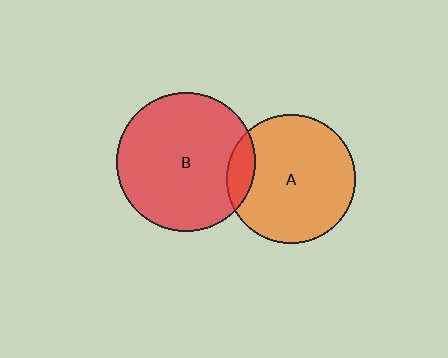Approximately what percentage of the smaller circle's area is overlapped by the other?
Approximately 10%.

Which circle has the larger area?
Circle B (red).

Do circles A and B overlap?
Yes.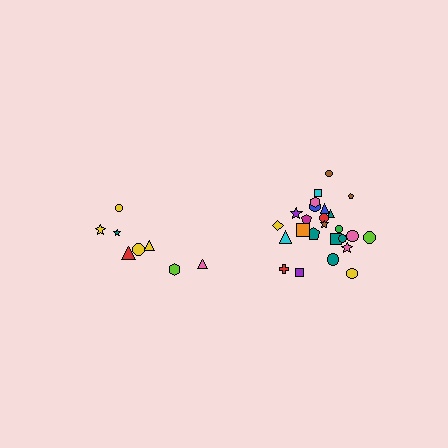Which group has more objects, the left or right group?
The right group.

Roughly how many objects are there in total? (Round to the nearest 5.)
Roughly 35 objects in total.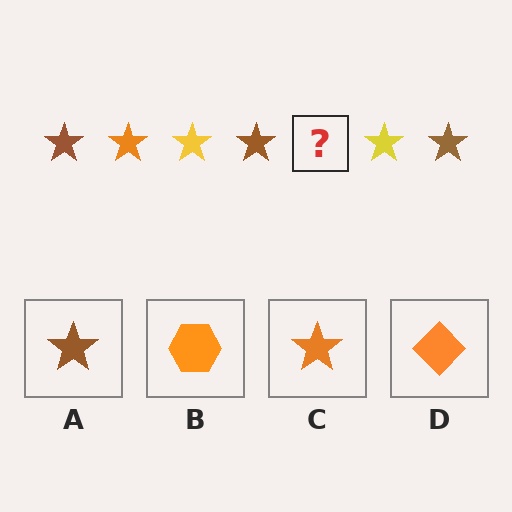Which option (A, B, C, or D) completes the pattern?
C.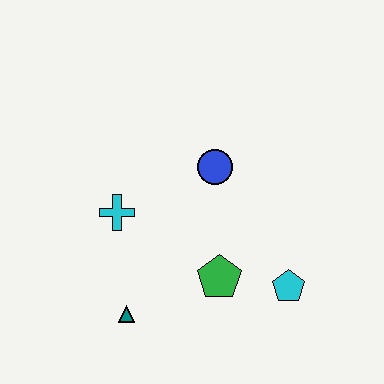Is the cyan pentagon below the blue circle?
Yes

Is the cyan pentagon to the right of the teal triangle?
Yes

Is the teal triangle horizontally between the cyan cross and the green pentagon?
Yes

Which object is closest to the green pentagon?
The cyan pentagon is closest to the green pentagon.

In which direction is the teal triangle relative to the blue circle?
The teal triangle is below the blue circle.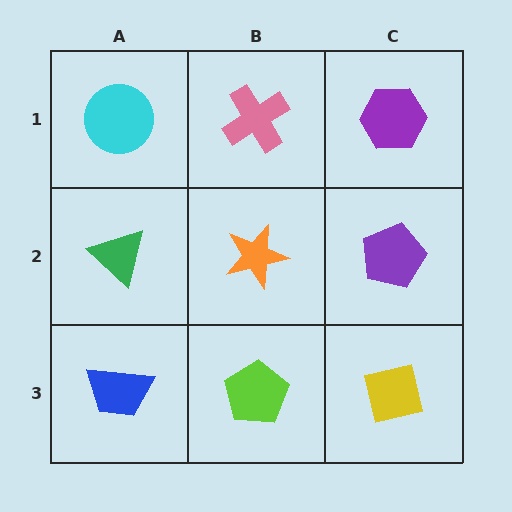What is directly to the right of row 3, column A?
A lime pentagon.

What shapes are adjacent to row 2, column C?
A purple hexagon (row 1, column C), a yellow square (row 3, column C), an orange star (row 2, column B).